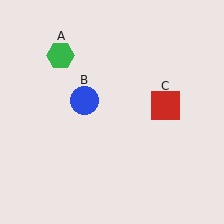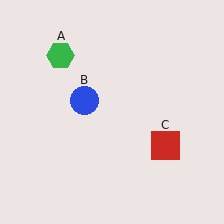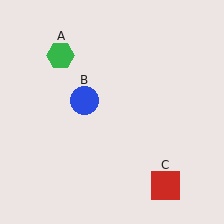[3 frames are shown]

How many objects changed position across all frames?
1 object changed position: red square (object C).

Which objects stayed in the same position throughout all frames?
Green hexagon (object A) and blue circle (object B) remained stationary.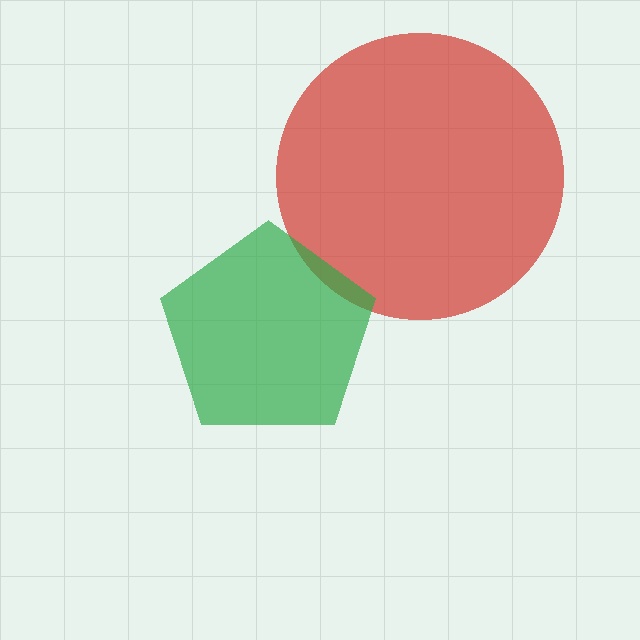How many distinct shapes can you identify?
There are 2 distinct shapes: a red circle, a green pentagon.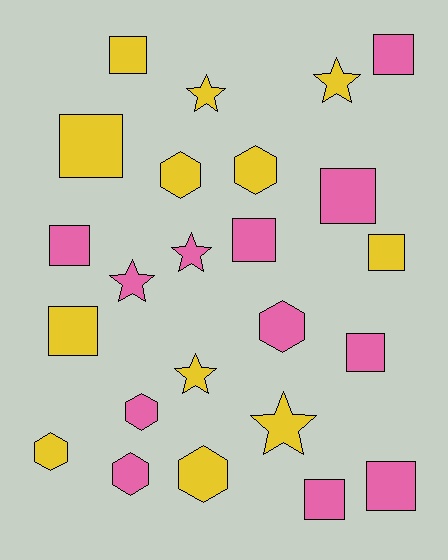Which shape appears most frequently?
Square, with 11 objects.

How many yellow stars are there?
There are 4 yellow stars.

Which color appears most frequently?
Pink, with 12 objects.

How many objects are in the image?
There are 24 objects.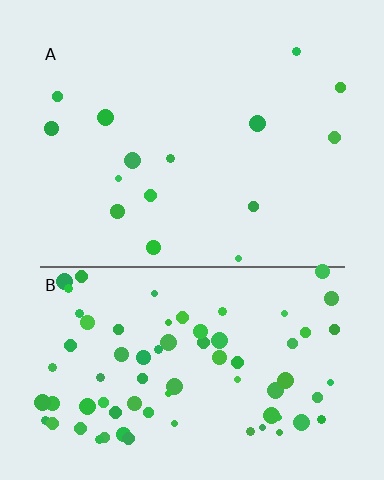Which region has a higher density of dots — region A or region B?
B (the bottom).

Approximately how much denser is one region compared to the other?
Approximately 4.7× — region B over region A.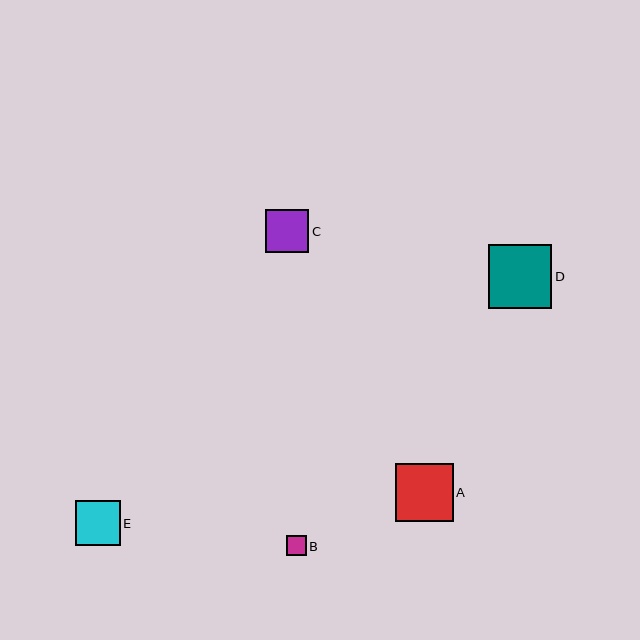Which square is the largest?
Square D is the largest with a size of approximately 64 pixels.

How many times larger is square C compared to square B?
Square C is approximately 2.2 times the size of square B.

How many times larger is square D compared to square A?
Square D is approximately 1.1 times the size of square A.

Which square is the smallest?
Square B is the smallest with a size of approximately 20 pixels.